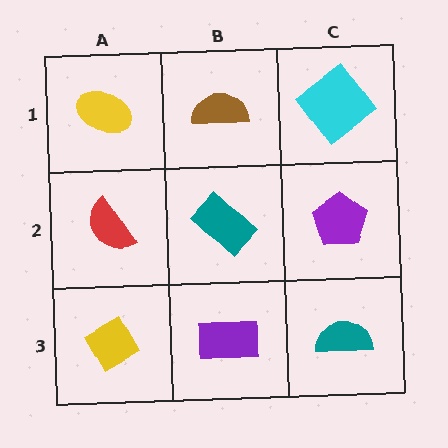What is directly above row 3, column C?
A purple pentagon.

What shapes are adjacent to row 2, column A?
A yellow ellipse (row 1, column A), a yellow diamond (row 3, column A), a teal rectangle (row 2, column B).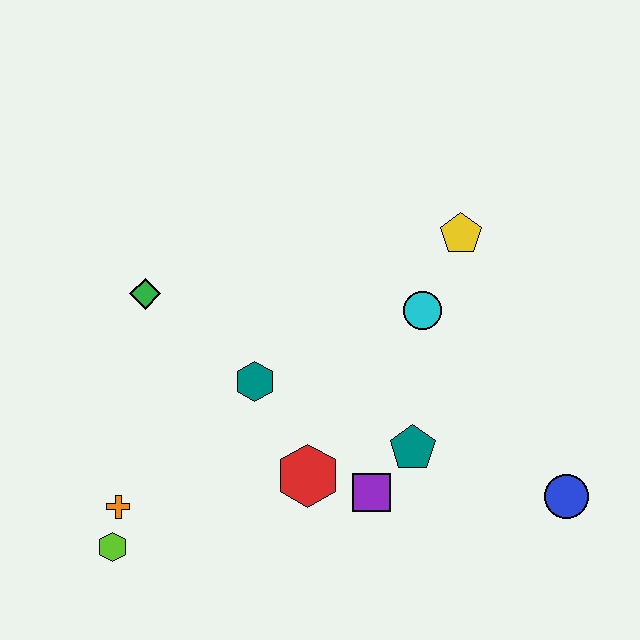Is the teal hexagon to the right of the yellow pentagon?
No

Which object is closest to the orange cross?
The lime hexagon is closest to the orange cross.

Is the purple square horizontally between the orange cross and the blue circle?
Yes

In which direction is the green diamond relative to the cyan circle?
The green diamond is to the left of the cyan circle.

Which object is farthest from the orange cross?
The blue circle is farthest from the orange cross.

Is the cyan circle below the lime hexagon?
No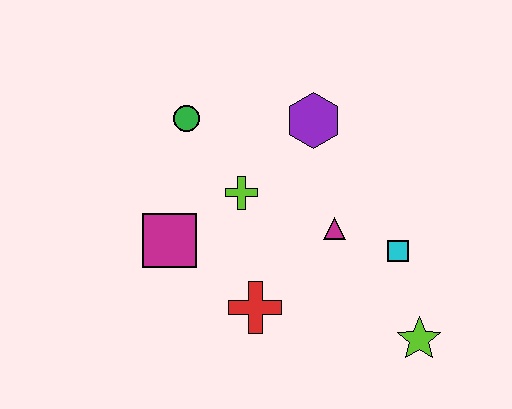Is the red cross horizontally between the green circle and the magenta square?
No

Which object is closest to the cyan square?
The magenta triangle is closest to the cyan square.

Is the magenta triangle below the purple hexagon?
Yes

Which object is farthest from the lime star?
The green circle is farthest from the lime star.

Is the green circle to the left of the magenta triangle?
Yes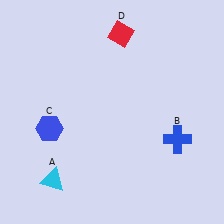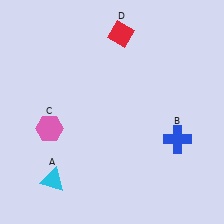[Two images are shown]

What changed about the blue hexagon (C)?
In Image 1, C is blue. In Image 2, it changed to pink.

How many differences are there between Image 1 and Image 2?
There is 1 difference between the two images.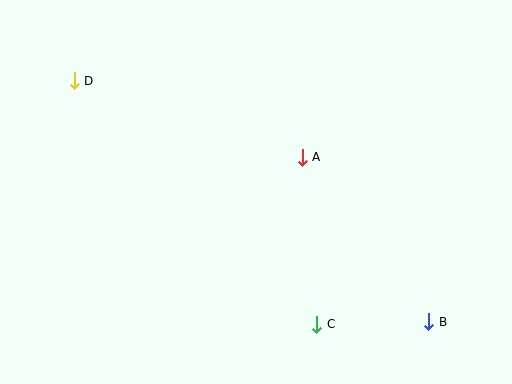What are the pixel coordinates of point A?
Point A is at (302, 157).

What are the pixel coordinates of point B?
Point B is at (429, 322).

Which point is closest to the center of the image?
Point A at (302, 157) is closest to the center.